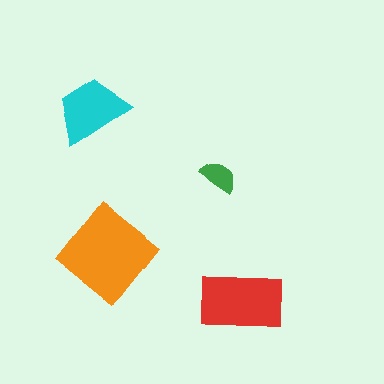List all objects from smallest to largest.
The green semicircle, the cyan trapezoid, the red rectangle, the orange diamond.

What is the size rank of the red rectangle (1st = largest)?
2nd.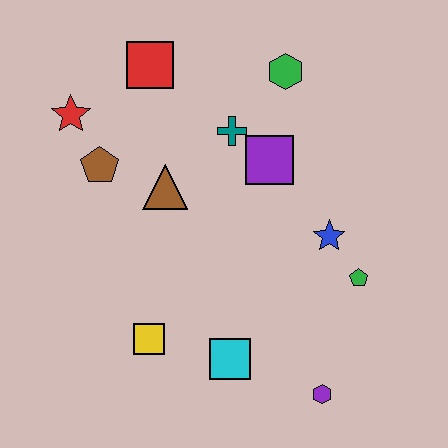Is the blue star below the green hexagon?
Yes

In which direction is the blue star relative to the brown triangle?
The blue star is to the right of the brown triangle.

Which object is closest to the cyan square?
The yellow square is closest to the cyan square.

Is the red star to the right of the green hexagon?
No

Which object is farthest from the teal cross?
The purple hexagon is farthest from the teal cross.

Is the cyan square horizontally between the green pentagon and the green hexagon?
No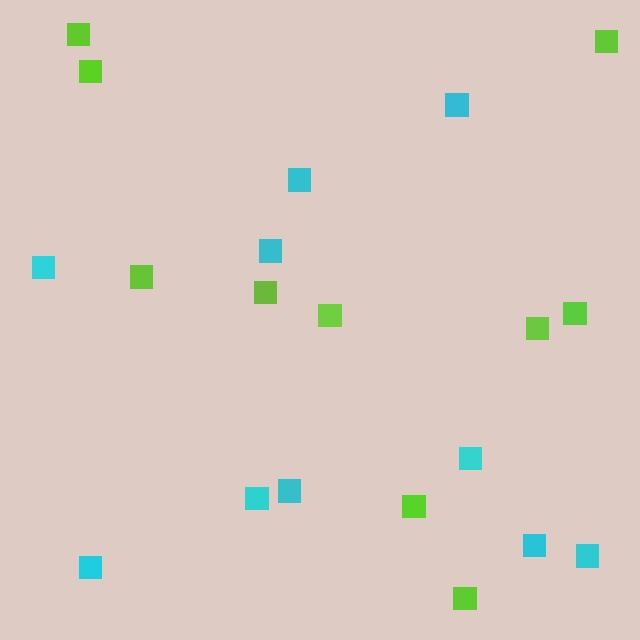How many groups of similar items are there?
There are 2 groups: one group of cyan squares (10) and one group of lime squares (10).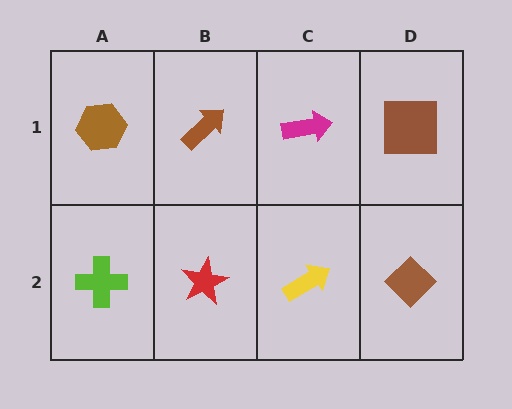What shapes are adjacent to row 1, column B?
A red star (row 2, column B), a brown hexagon (row 1, column A), a magenta arrow (row 1, column C).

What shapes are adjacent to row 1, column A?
A lime cross (row 2, column A), a brown arrow (row 1, column B).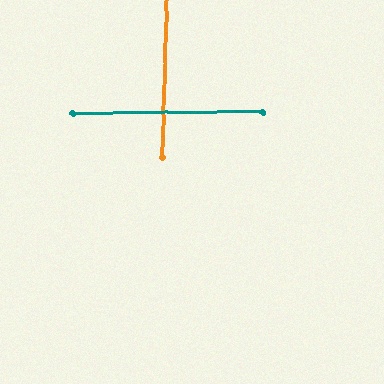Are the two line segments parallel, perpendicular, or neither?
Perpendicular — they meet at approximately 88°.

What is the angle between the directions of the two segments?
Approximately 88 degrees.